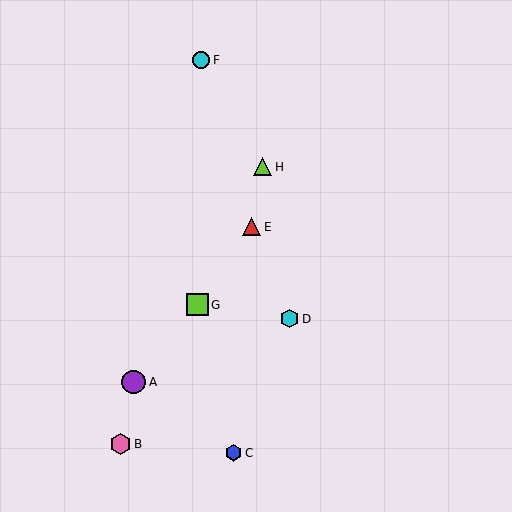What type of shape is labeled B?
Shape B is a pink hexagon.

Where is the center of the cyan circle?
The center of the cyan circle is at (201, 60).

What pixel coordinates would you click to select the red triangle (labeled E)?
Click at (252, 227) to select the red triangle E.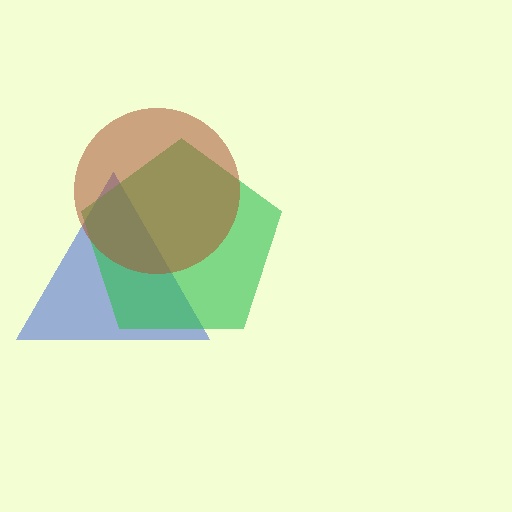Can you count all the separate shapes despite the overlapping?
Yes, there are 3 separate shapes.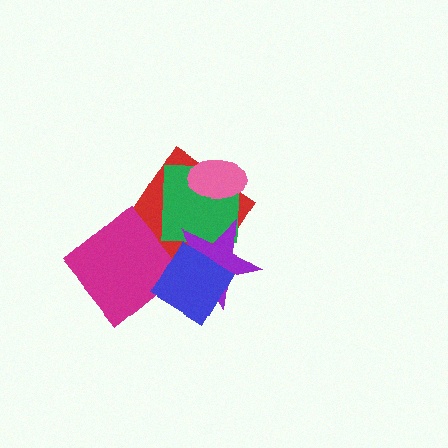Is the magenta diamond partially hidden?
No, no other shape covers it.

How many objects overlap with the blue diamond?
2 objects overlap with the blue diamond.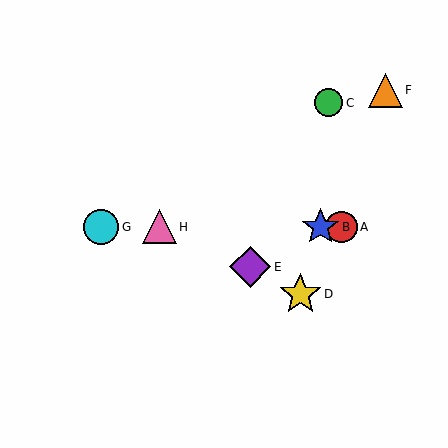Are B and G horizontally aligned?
Yes, both are at y≈227.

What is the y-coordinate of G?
Object G is at y≈227.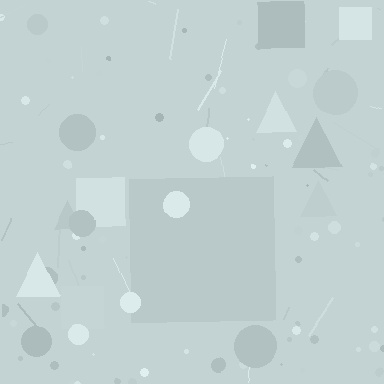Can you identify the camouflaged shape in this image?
The camouflaged shape is a square.